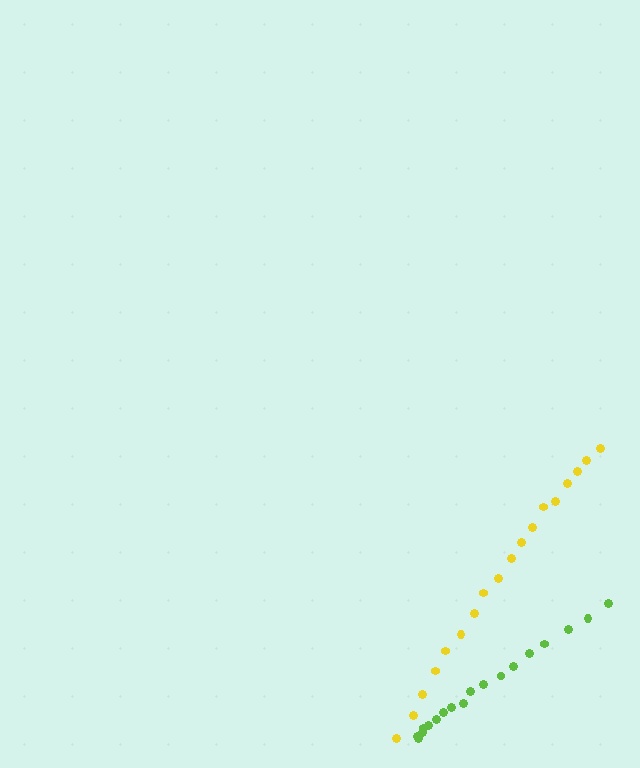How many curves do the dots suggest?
There are 2 distinct paths.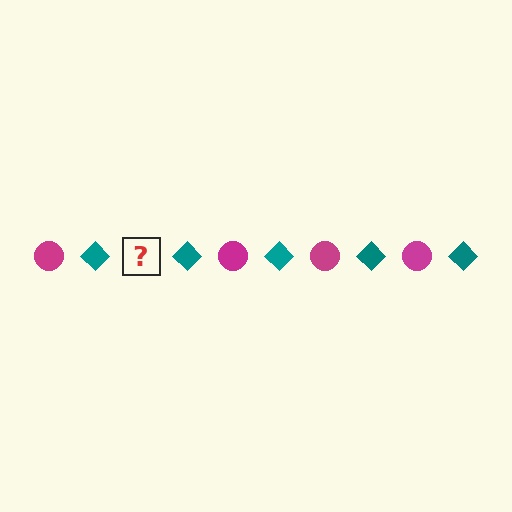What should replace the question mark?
The question mark should be replaced with a magenta circle.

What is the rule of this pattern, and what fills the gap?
The rule is that the pattern alternates between magenta circle and teal diamond. The gap should be filled with a magenta circle.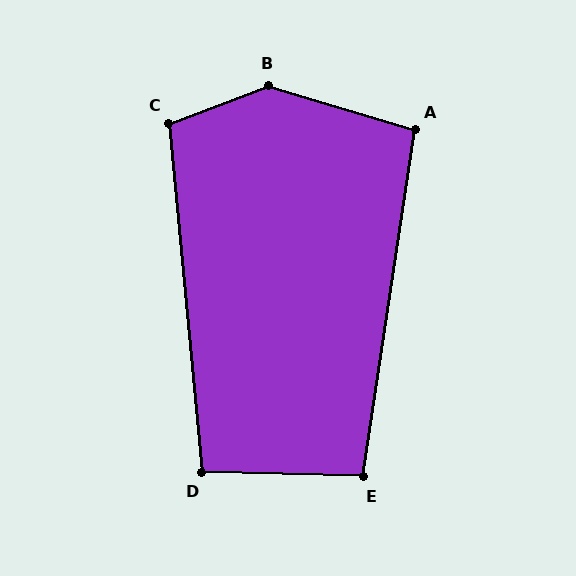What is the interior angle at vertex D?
Approximately 97 degrees (obtuse).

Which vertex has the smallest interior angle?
E, at approximately 97 degrees.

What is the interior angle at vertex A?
Approximately 98 degrees (obtuse).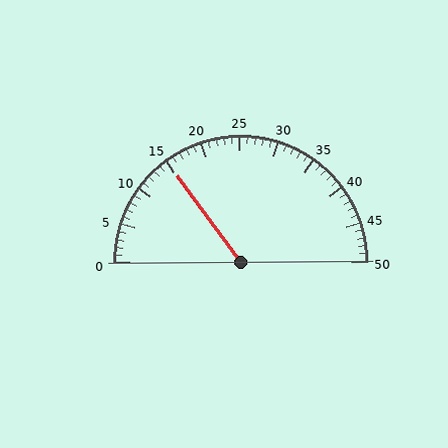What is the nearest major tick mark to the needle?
The nearest major tick mark is 15.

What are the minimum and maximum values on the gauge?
The gauge ranges from 0 to 50.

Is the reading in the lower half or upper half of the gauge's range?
The reading is in the lower half of the range (0 to 50).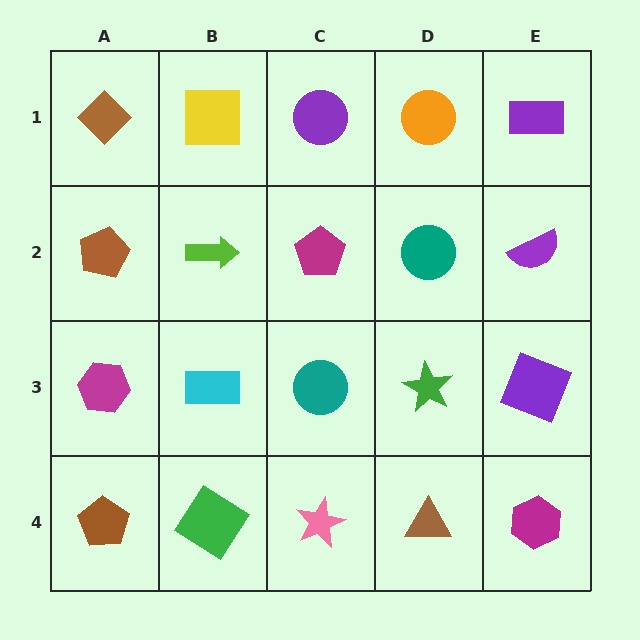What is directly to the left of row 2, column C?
A lime arrow.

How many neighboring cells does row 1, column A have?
2.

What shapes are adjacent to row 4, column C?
A teal circle (row 3, column C), a green diamond (row 4, column B), a brown triangle (row 4, column D).